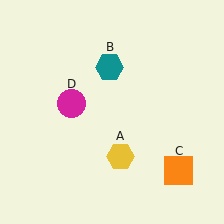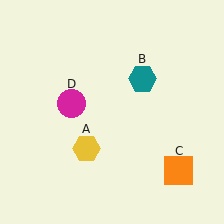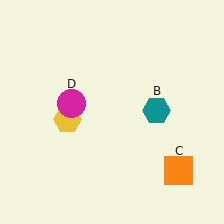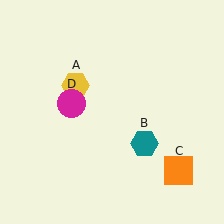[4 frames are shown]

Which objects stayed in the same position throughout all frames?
Orange square (object C) and magenta circle (object D) remained stationary.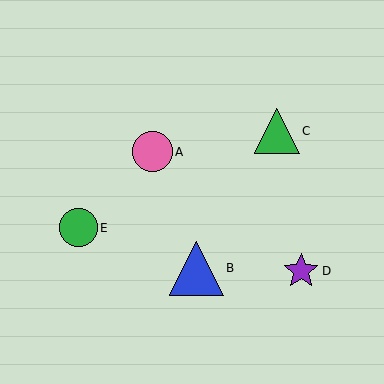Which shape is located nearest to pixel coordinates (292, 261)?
The purple star (labeled D) at (301, 271) is nearest to that location.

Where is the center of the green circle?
The center of the green circle is at (78, 228).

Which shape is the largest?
The blue triangle (labeled B) is the largest.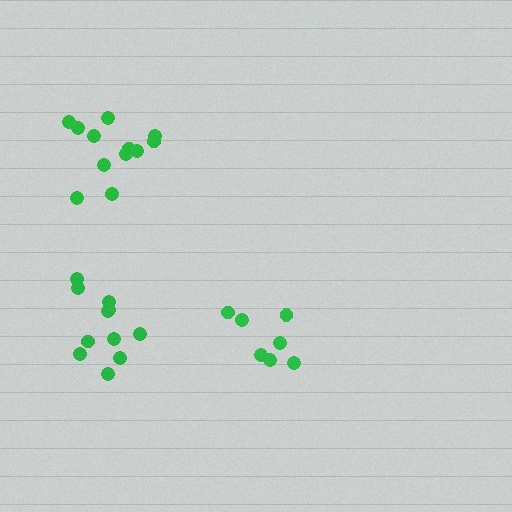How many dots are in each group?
Group 1: 7 dots, Group 2: 12 dots, Group 3: 11 dots (30 total).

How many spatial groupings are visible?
There are 3 spatial groupings.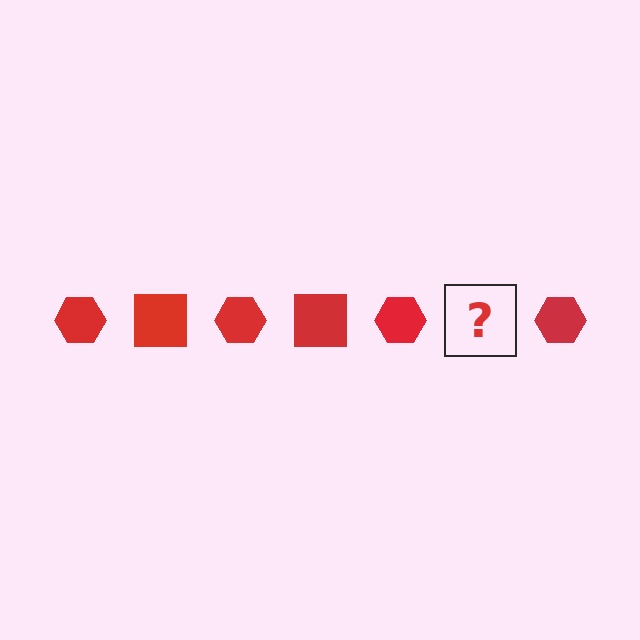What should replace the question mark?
The question mark should be replaced with a red square.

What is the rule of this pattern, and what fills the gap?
The rule is that the pattern cycles through hexagon, square shapes in red. The gap should be filled with a red square.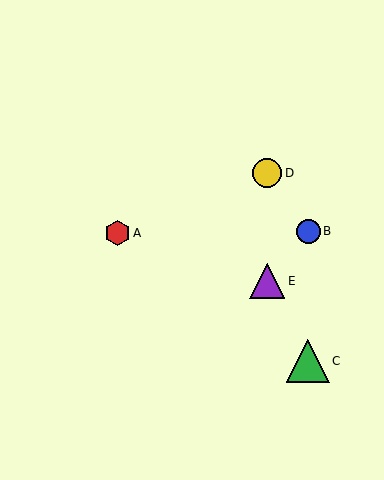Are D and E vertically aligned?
Yes, both are at x≈267.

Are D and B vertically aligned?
No, D is at x≈267 and B is at x≈308.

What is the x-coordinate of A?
Object A is at x≈118.